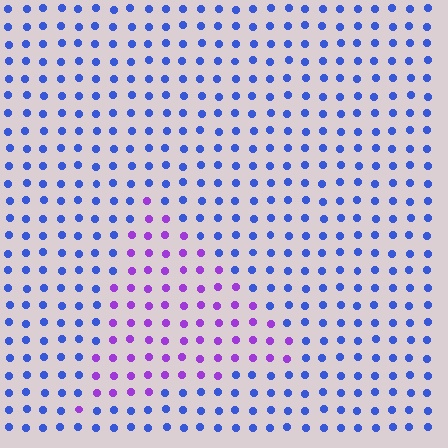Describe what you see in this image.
The image is filled with small blue elements in a uniform arrangement. A triangle-shaped region is visible where the elements are tinted to a slightly different hue, forming a subtle color boundary.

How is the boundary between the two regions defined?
The boundary is defined purely by a slight shift in hue (about 51 degrees). Spacing, size, and orientation are identical on both sides.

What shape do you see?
I see a triangle.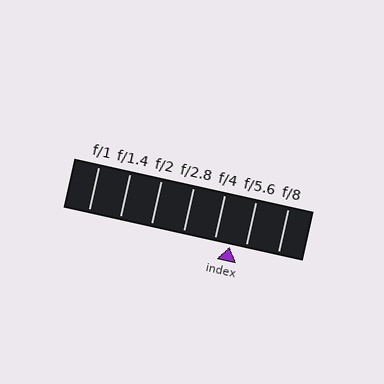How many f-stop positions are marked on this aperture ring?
There are 7 f-stop positions marked.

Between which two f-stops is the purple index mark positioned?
The index mark is between f/4 and f/5.6.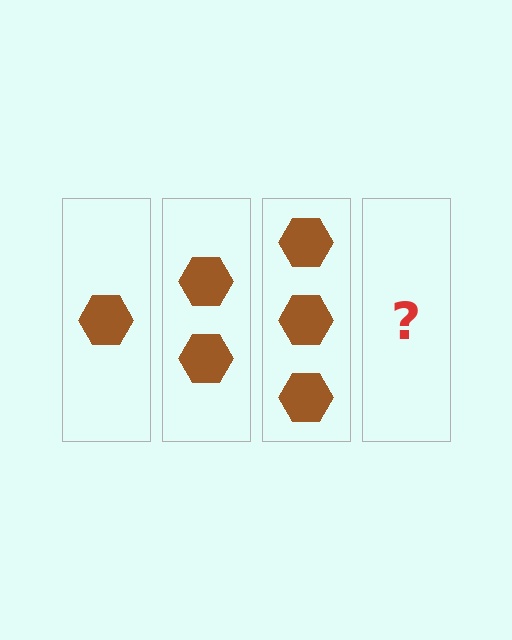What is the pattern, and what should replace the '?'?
The pattern is that each step adds one more hexagon. The '?' should be 4 hexagons.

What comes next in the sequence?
The next element should be 4 hexagons.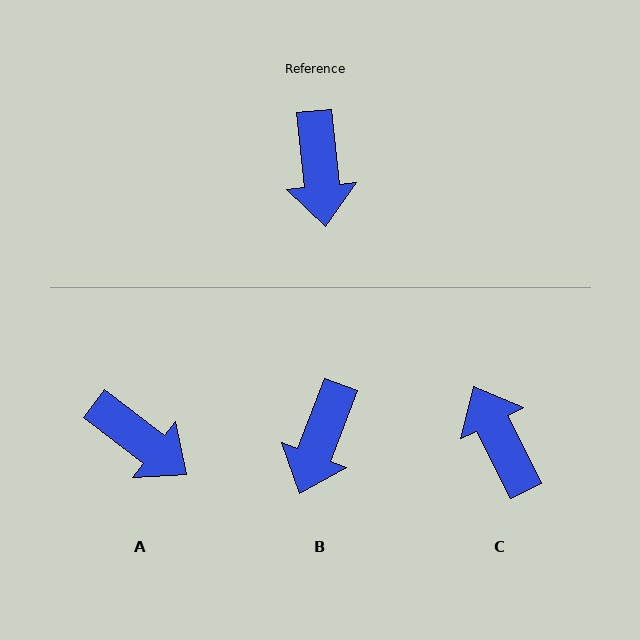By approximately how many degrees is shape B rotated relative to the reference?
Approximately 27 degrees clockwise.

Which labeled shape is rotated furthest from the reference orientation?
C, about 159 degrees away.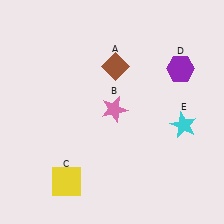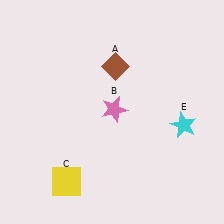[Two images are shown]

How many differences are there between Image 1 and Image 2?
There is 1 difference between the two images.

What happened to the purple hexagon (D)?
The purple hexagon (D) was removed in Image 2. It was in the top-right area of Image 1.